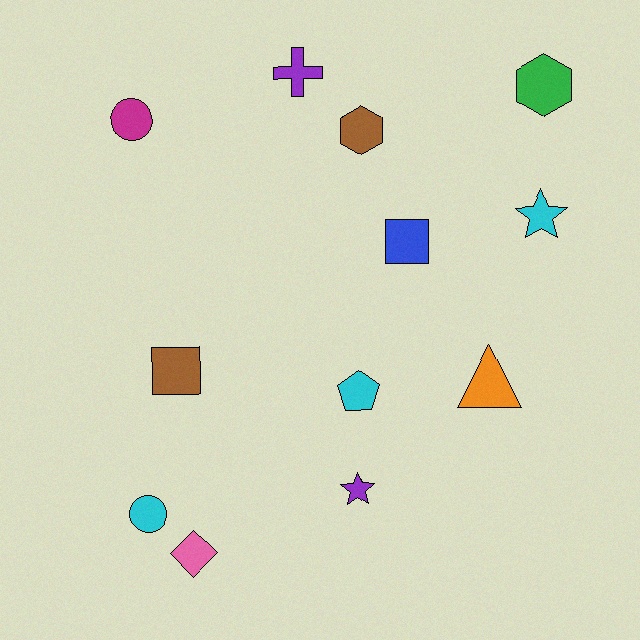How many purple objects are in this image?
There are 2 purple objects.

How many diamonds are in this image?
There is 1 diamond.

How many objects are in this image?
There are 12 objects.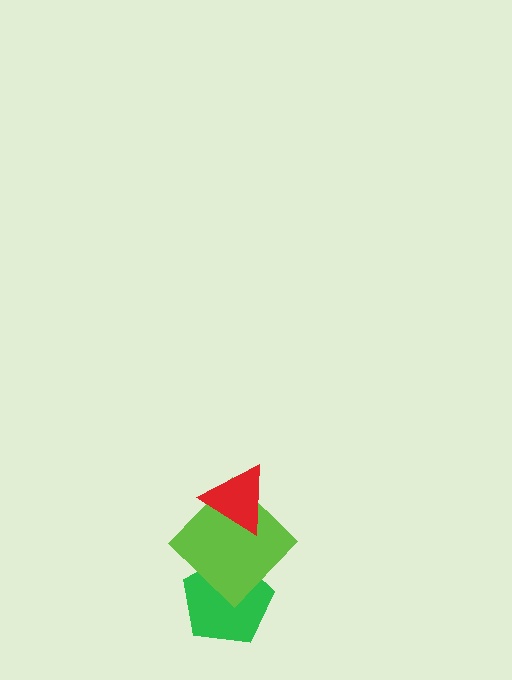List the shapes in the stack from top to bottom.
From top to bottom: the red triangle, the lime diamond, the green pentagon.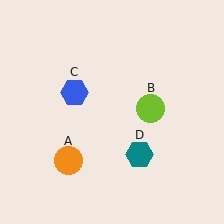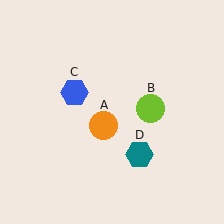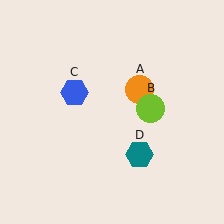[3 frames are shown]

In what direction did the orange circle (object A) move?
The orange circle (object A) moved up and to the right.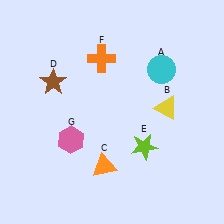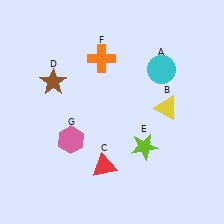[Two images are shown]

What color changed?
The triangle (C) changed from orange in Image 1 to red in Image 2.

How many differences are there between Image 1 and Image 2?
There is 1 difference between the two images.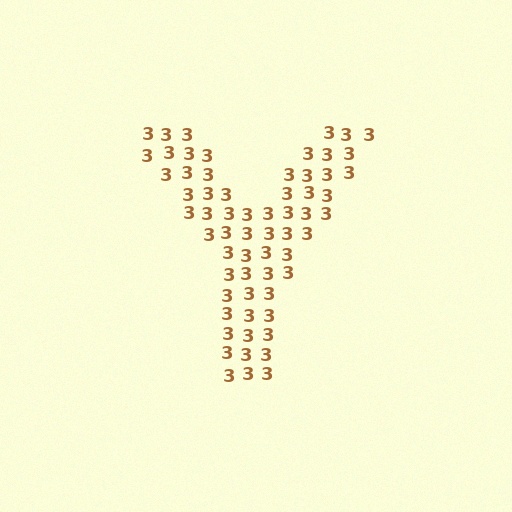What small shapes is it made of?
It is made of small digit 3's.